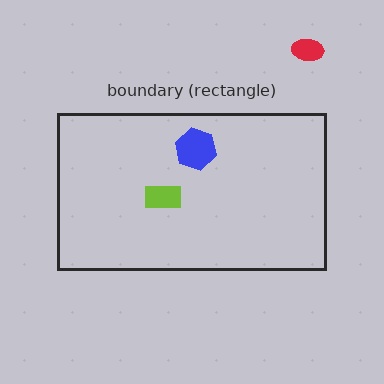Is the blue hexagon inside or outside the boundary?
Inside.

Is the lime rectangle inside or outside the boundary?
Inside.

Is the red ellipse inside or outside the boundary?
Outside.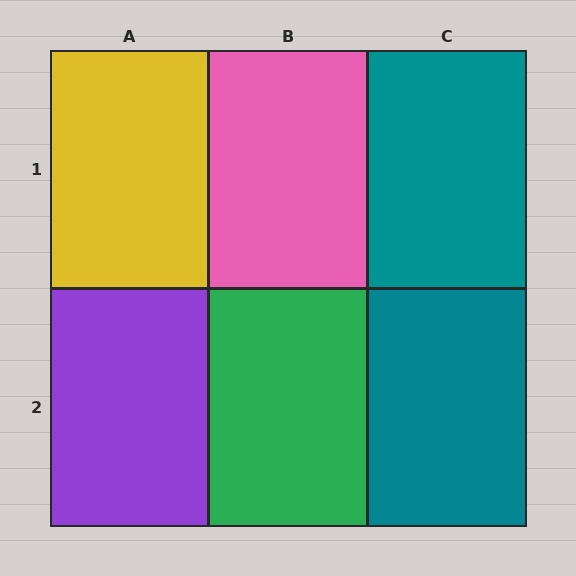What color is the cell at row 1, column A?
Yellow.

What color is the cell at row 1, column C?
Teal.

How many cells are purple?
1 cell is purple.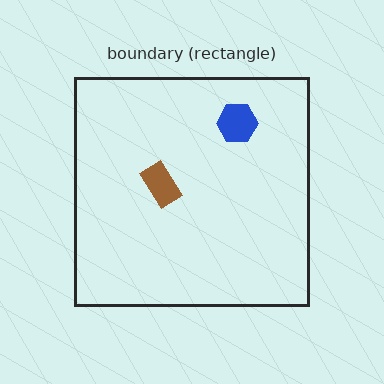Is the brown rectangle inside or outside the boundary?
Inside.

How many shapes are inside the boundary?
2 inside, 0 outside.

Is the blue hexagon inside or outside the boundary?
Inside.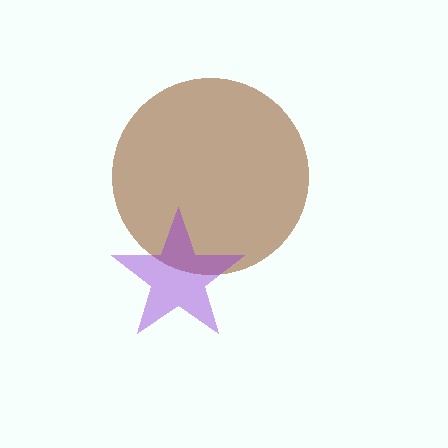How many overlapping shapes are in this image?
There are 2 overlapping shapes in the image.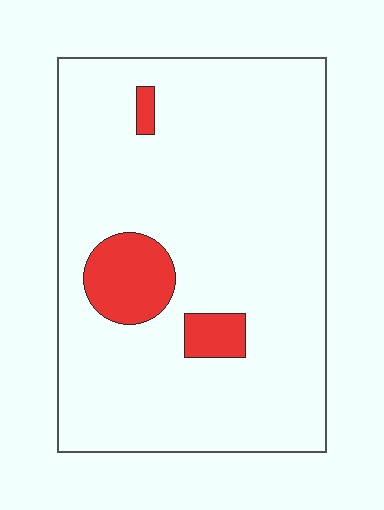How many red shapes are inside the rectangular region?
3.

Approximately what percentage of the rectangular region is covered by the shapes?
Approximately 10%.